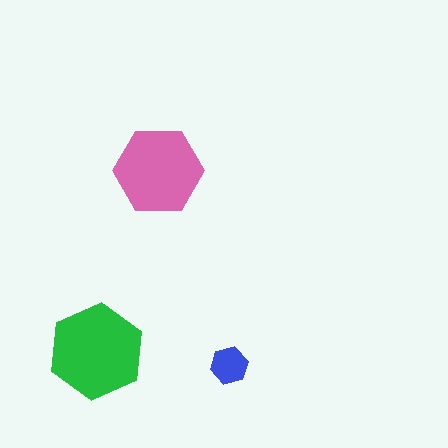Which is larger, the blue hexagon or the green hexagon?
The green one.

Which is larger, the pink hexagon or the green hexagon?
The green one.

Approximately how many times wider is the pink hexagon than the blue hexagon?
About 2.5 times wider.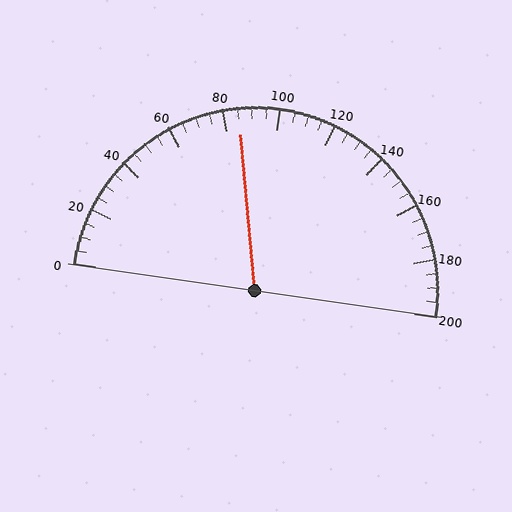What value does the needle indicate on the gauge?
The needle indicates approximately 85.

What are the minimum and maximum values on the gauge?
The gauge ranges from 0 to 200.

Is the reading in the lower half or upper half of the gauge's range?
The reading is in the lower half of the range (0 to 200).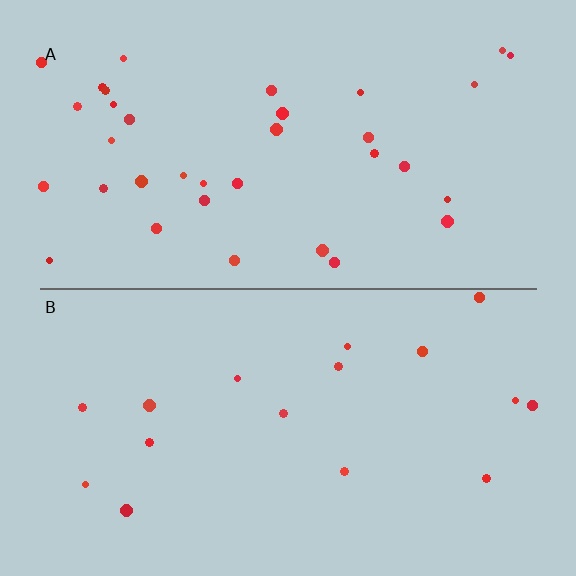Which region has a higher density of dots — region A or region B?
A (the top).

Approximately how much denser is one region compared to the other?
Approximately 2.1× — region A over region B.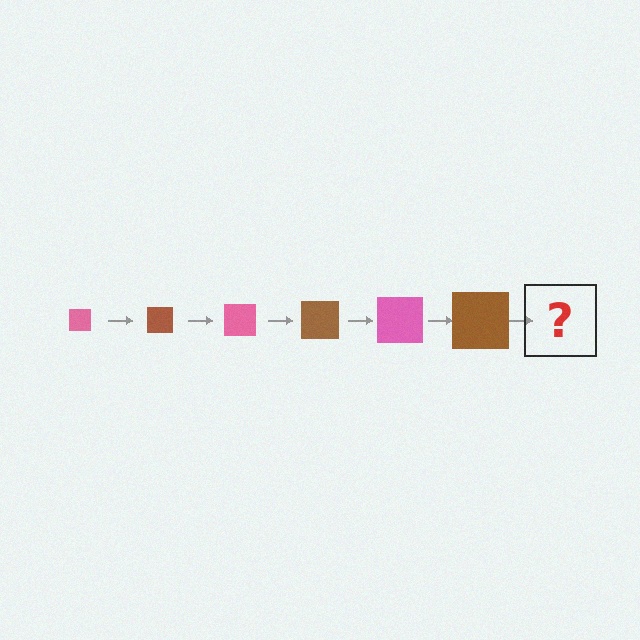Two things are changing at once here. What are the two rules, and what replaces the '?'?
The two rules are that the square grows larger each step and the color cycles through pink and brown. The '?' should be a pink square, larger than the previous one.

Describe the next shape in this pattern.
It should be a pink square, larger than the previous one.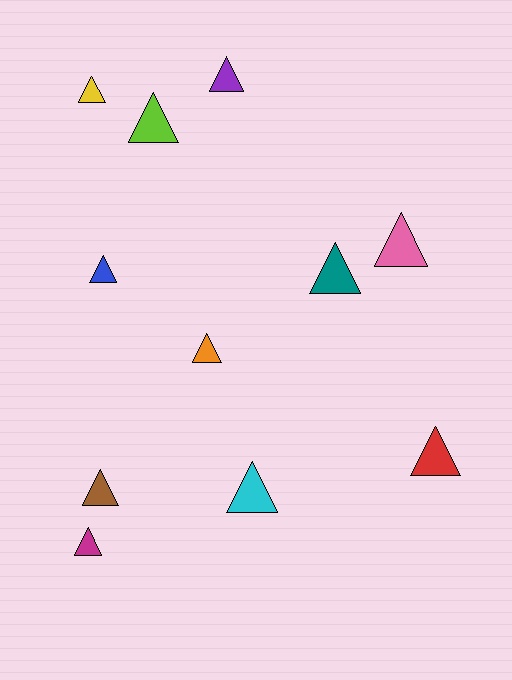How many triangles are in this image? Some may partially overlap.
There are 11 triangles.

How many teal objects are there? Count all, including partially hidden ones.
There is 1 teal object.